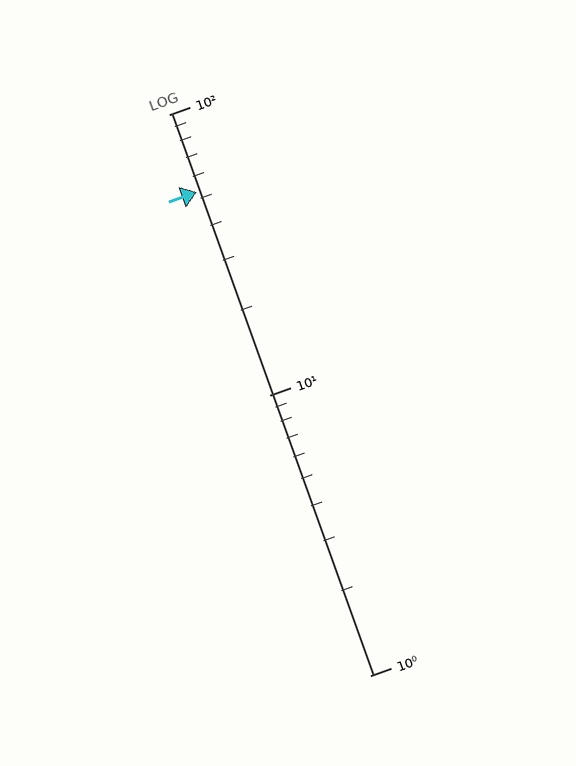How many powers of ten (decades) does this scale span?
The scale spans 2 decades, from 1 to 100.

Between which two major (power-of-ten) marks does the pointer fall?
The pointer is between 10 and 100.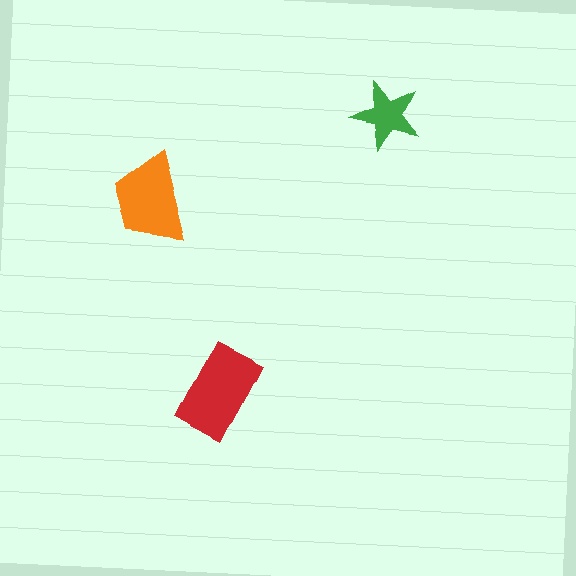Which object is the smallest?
The green star.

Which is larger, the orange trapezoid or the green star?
The orange trapezoid.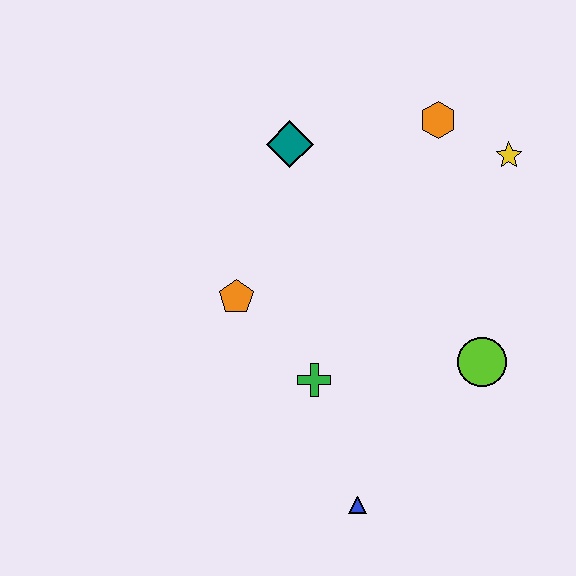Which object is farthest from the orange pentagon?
The yellow star is farthest from the orange pentagon.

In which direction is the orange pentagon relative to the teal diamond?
The orange pentagon is below the teal diamond.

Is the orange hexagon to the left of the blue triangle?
No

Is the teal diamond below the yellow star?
No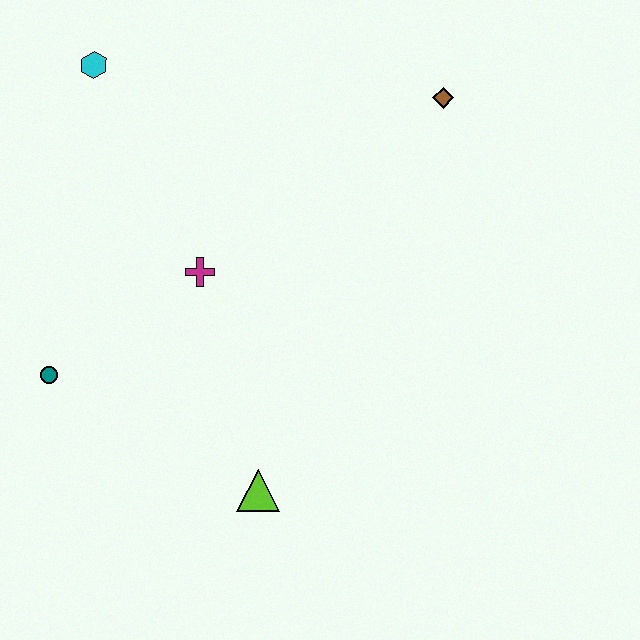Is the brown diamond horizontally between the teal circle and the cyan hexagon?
No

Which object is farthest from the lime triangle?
The cyan hexagon is farthest from the lime triangle.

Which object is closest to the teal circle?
The magenta cross is closest to the teal circle.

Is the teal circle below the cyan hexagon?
Yes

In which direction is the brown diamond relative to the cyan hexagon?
The brown diamond is to the right of the cyan hexagon.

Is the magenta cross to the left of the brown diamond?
Yes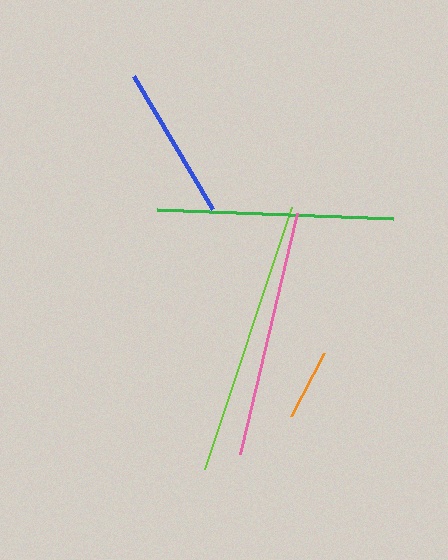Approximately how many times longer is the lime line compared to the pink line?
The lime line is approximately 1.1 times the length of the pink line.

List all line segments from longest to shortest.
From longest to shortest: lime, pink, green, blue, orange.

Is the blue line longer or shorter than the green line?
The green line is longer than the blue line.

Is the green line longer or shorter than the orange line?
The green line is longer than the orange line.